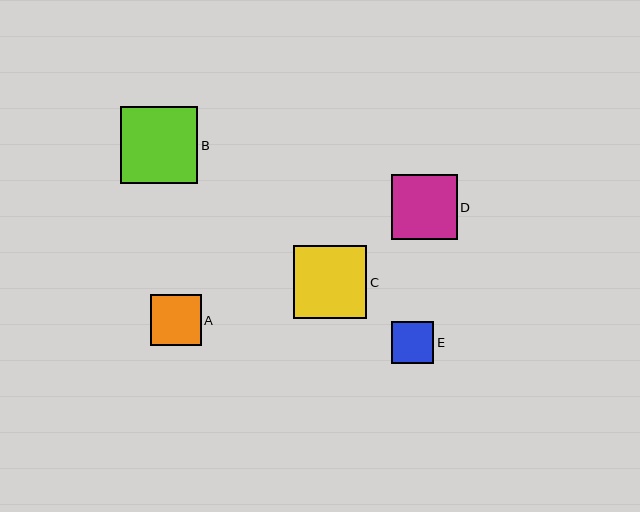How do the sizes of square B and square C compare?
Square B and square C are approximately the same size.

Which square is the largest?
Square B is the largest with a size of approximately 77 pixels.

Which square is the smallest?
Square E is the smallest with a size of approximately 42 pixels.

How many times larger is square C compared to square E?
Square C is approximately 1.7 times the size of square E.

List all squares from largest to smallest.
From largest to smallest: B, C, D, A, E.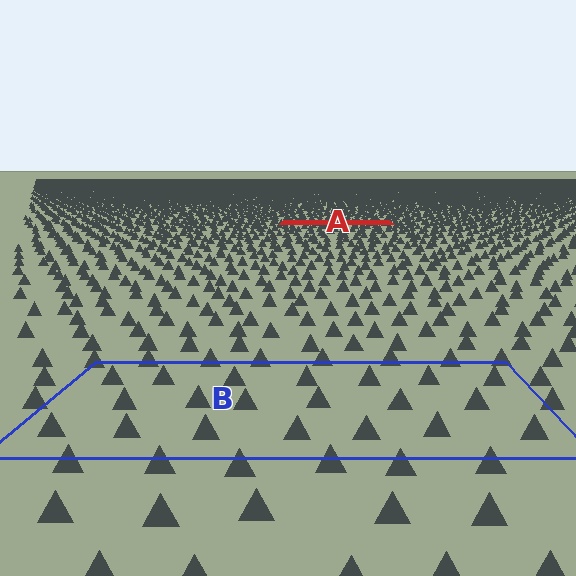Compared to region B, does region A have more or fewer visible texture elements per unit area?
Region A has more texture elements per unit area — they are packed more densely because it is farther away.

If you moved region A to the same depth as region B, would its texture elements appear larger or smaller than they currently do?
They would appear larger. At a closer depth, the same texture elements are projected at a bigger on-screen size.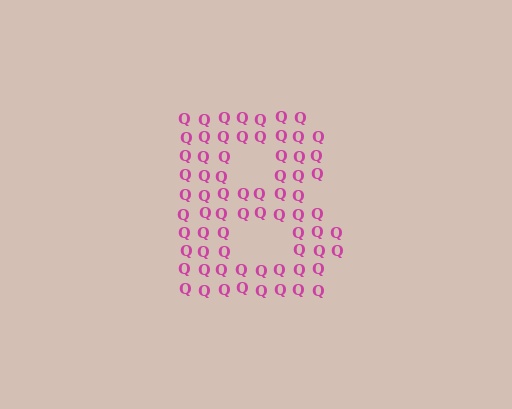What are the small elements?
The small elements are letter Q's.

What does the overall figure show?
The overall figure shows the letter B.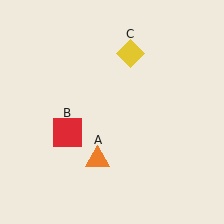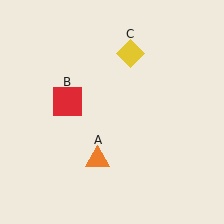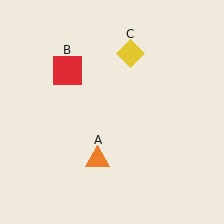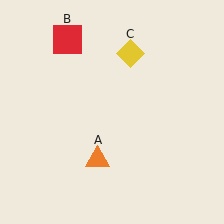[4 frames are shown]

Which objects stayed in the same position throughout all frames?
Orange triangle (object A) and yellow diamond (object C) remained stationary.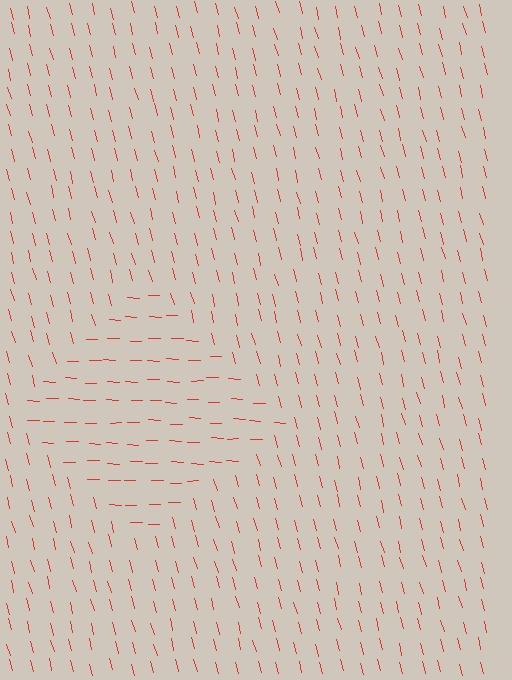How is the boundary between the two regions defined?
The boundary is defined purely by a change in line orientation (approximately 74 degrees difference). All lines are the same color and thickness.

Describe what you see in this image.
The image is filled with small red line segments. A diamond region in the image has lines oriented differently from the surrounding lines, creating a visible texture boundary.